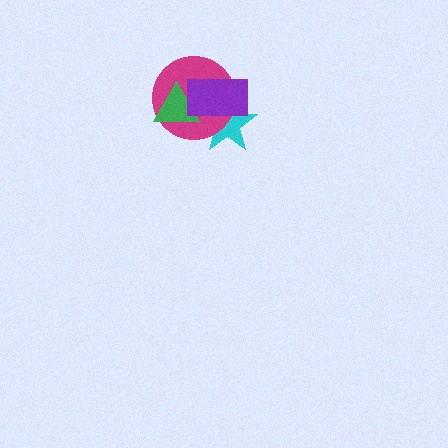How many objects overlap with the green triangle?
2 objects overlap with the green triangle.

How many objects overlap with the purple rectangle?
3 objects overlap with the purple rectangle.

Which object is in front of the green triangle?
The purple rectangle is in front of the green triangle.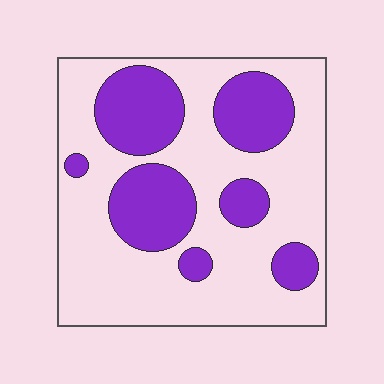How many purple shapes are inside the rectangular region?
7.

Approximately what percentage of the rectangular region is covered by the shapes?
Approximately 30%.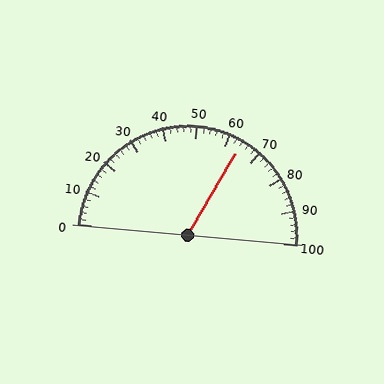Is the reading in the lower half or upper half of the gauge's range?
The reading is in the upper half of the range (0 to 100).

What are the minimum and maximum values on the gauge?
The gauge ranges from 0 to 100.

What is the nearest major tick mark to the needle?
The nearest major tick mark is 60.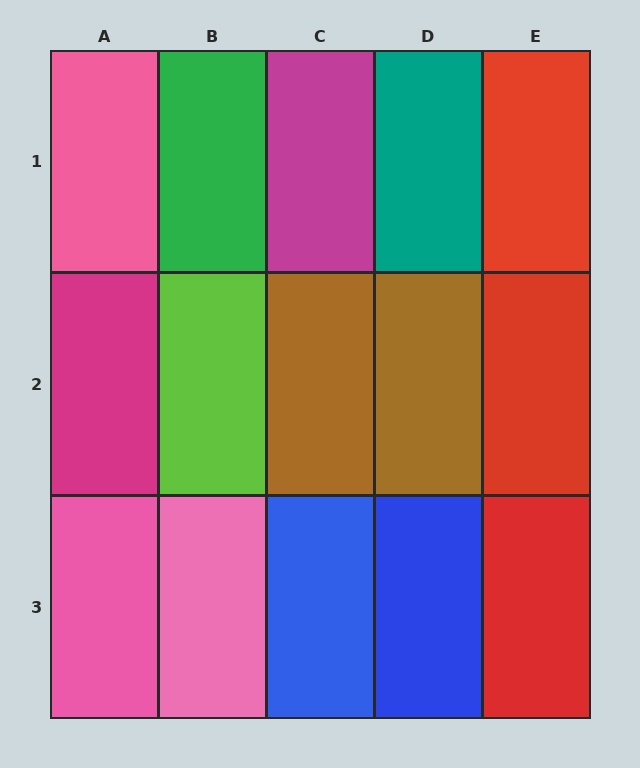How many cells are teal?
1 cell is teal.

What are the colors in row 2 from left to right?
Magenta, lime, brown, brown, red.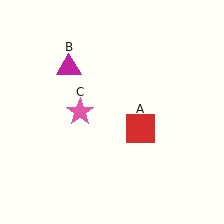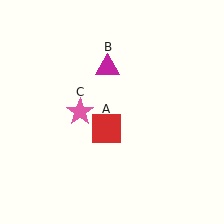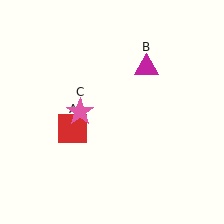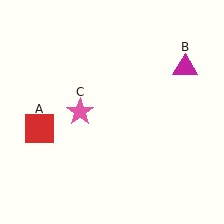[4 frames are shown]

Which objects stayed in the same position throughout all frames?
Pink star (object C) remained stationary.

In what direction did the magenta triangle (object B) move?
The magenta triangle (object B) moved right.